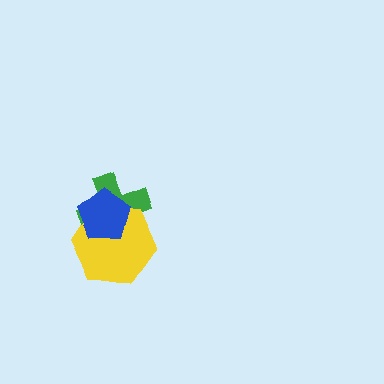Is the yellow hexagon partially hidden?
Yes, it is partially covered by another shape.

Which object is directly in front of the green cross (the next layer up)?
The yellow hexagon is directly in front of the green cross.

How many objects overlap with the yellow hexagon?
2 objects overlap with the yellow hexagon.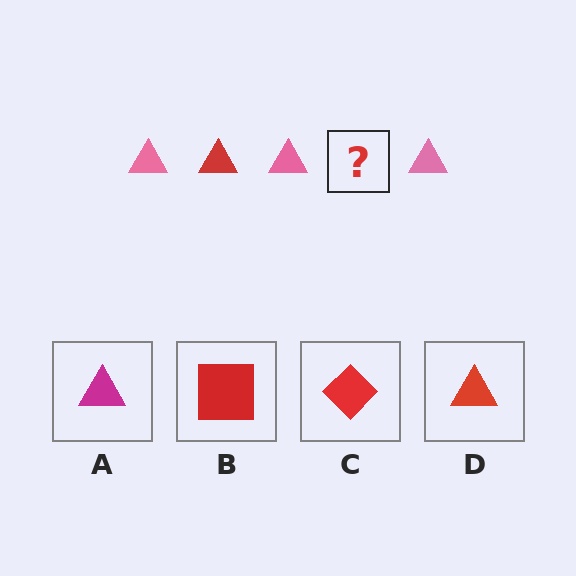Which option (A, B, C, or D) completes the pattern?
D.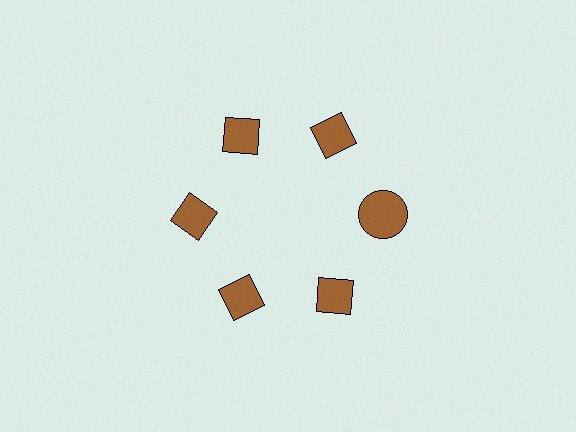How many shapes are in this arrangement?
There are 6 shapes arranged in a ring pattern.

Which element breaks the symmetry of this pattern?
The brown circle at roughly the 3 o'clock position breaks the symmetry. All other shapes are brown diamonds.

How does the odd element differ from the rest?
It has a different shape: circle instead of diamond.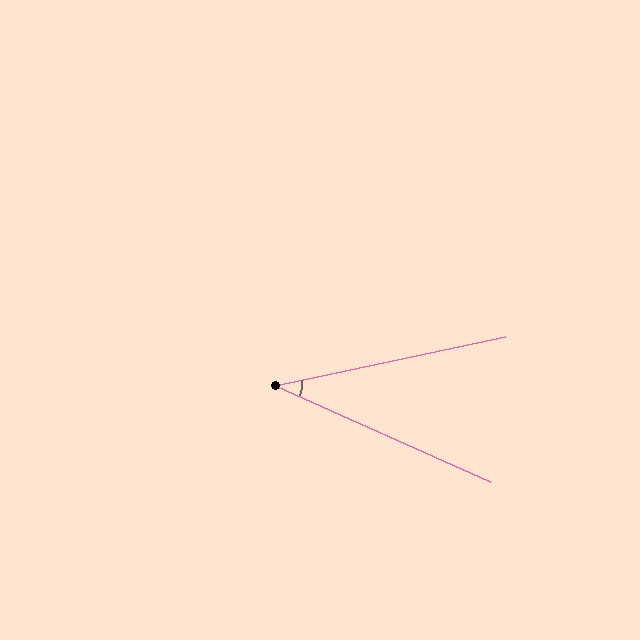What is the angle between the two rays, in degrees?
Approximately 36 degrees.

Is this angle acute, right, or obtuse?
It is acute.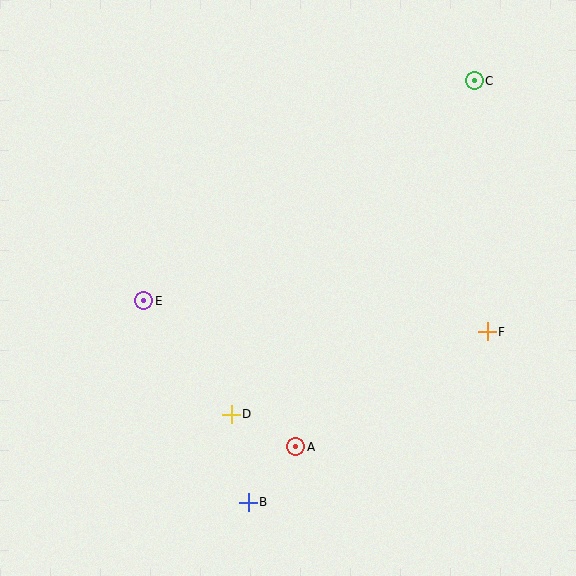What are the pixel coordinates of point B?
Point B is at (248, 502).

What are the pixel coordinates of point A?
Point A is at (296, 447).